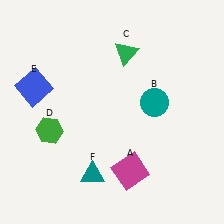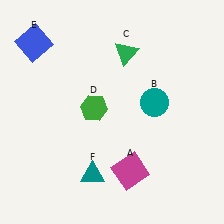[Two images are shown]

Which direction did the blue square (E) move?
The blue square (E) moved up.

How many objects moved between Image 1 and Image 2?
2 objects moved between the two images.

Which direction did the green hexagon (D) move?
The green hexagon (D) moved right.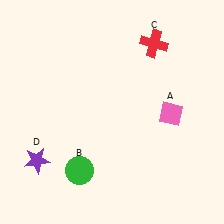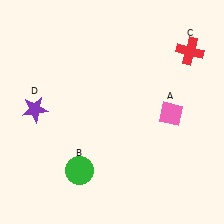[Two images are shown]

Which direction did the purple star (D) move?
The purple star (D) moved up.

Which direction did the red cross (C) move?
The red cross (C) moved right.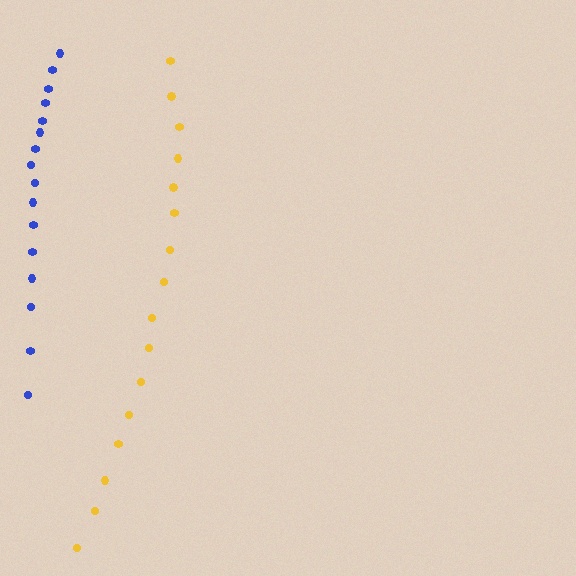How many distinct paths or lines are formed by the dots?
There are 2 distinct paths.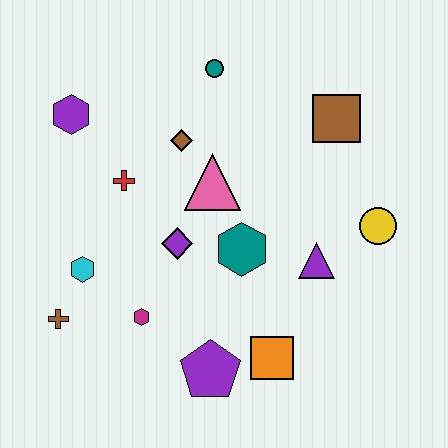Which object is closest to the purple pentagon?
The orange square is closest to the purple pentagon.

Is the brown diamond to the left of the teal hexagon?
Yes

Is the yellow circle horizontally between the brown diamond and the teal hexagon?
No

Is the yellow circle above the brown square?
No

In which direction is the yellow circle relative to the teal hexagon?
The yellow circle is to the right of the teal hexagon.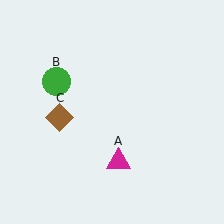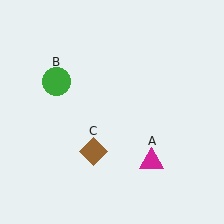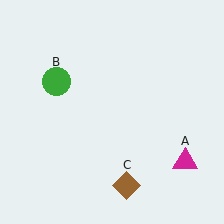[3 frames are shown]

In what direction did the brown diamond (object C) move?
The brown diamond (object C) moved down and to the right.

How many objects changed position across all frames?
2 objects changed position: magenta triangle (object A), brown diamond (object C).